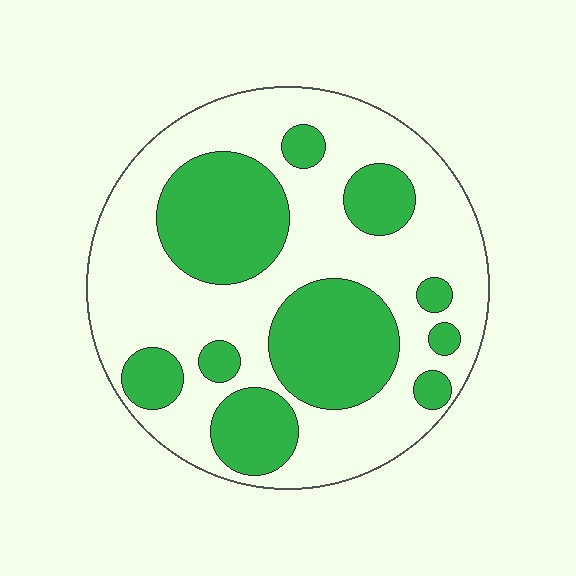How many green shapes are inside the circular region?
10.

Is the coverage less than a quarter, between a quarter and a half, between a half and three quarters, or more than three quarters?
Between a quarter and a half.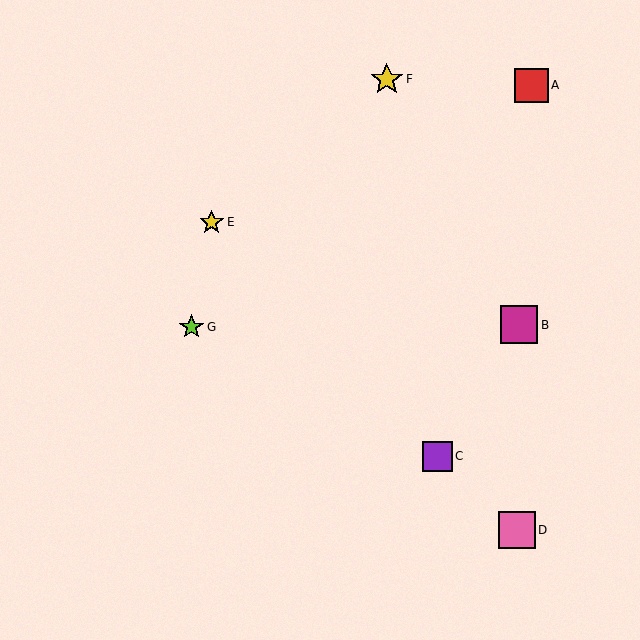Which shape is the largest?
The magenta square (labeled B) is the largest.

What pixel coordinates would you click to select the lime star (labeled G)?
Click at (192, 327) to select the lime star G.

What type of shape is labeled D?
Shape D is a pink square.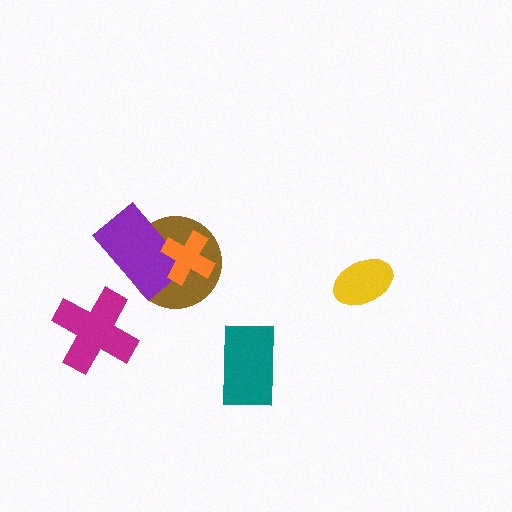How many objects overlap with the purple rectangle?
2 objects overlap with the purple rectangle.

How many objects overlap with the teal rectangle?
0 objects overlap with the teal rectangle.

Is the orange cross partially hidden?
No, no other shape covers it.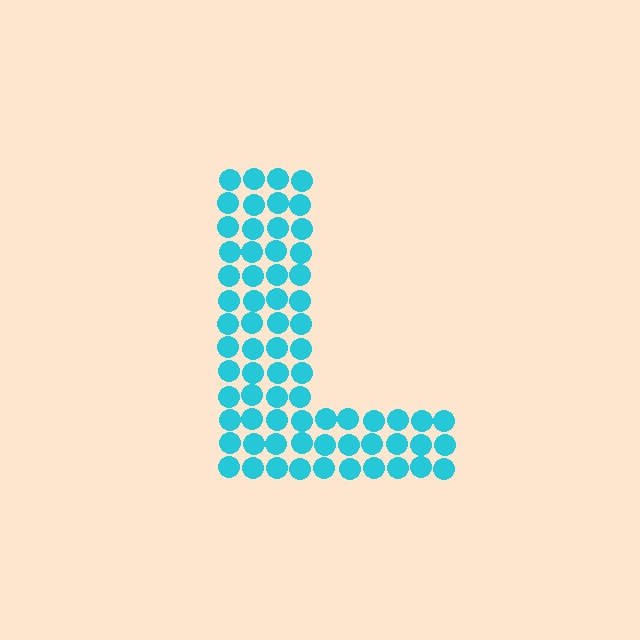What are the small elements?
The small elements are circles.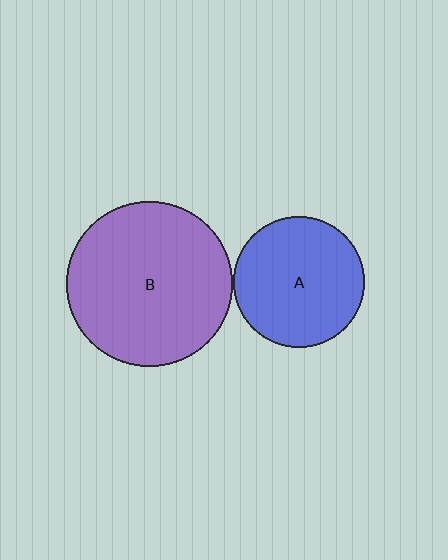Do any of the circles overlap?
No, none of the circles overlap.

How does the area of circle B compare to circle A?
Approximately 1.6 times.